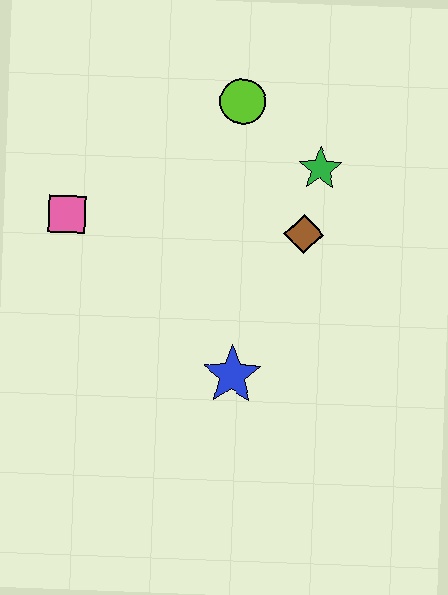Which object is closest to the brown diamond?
The green star is closest to the brown diamond.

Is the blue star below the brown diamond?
Yes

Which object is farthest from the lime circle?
The blue star is farthest from the lime circle.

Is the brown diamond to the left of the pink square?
No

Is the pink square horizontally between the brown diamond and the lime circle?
No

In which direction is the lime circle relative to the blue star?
The lime circle is above the blue star.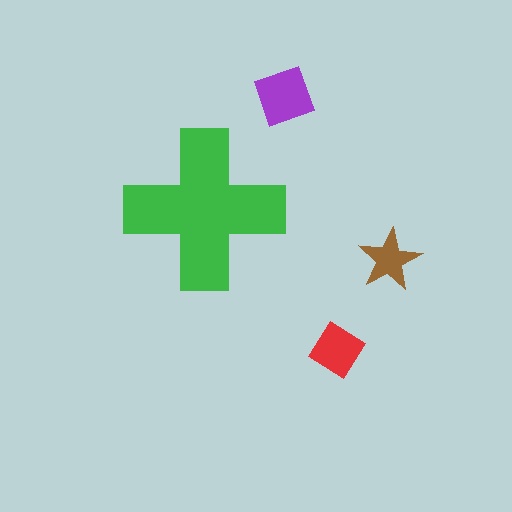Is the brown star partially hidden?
No, the brown star is fully visible.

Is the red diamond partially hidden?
No, the red diamond is fully visible.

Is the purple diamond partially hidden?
No, the purple diamond is fully visible.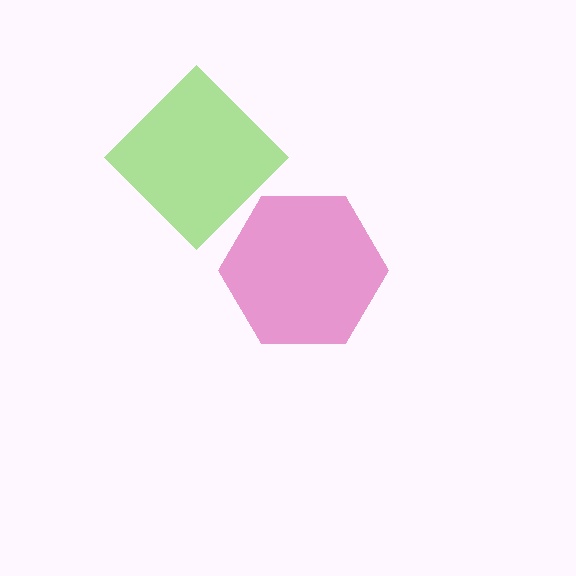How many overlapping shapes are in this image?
There are 2 overlapping shapes in the image.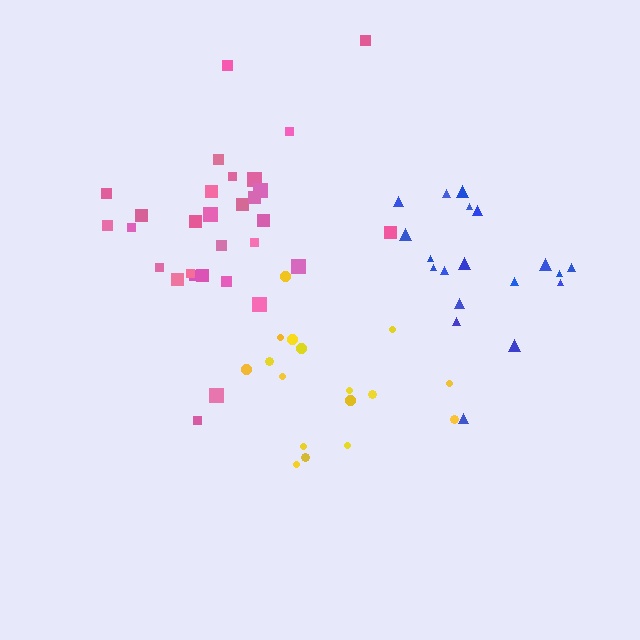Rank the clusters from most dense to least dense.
yellow, pink, blue.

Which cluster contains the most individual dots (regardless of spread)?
Pink (30).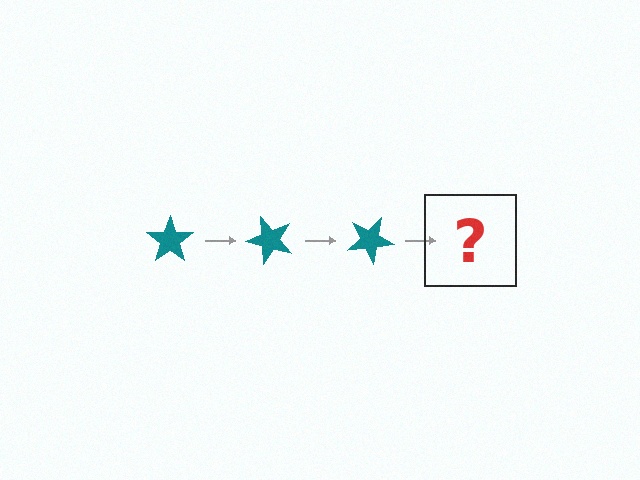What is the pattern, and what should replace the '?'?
The pattern is that the star rotates 50 degrees each step. The '?' should be a teal star rotated 150 degrees.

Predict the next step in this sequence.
The next step is a teal star rotated 150 degrees.